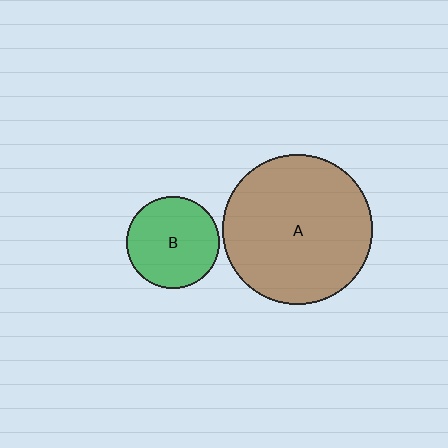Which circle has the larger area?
Circle A (brown).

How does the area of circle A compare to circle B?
Approximately 2.6 times.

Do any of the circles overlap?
No, none of the circles overlap.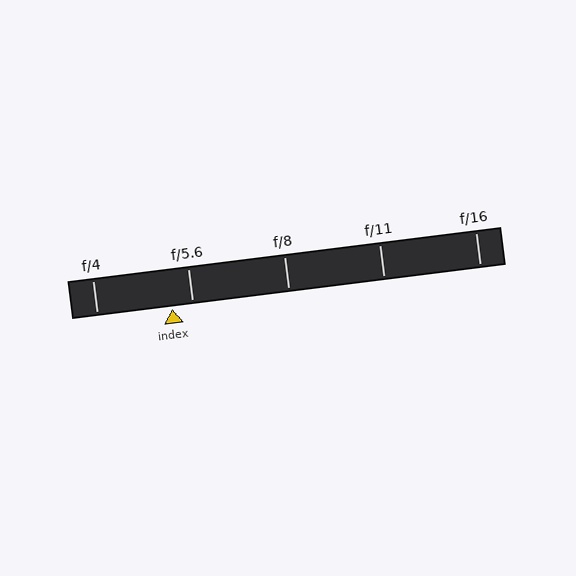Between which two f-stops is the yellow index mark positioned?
The index mark is between f/4 and f/5.6.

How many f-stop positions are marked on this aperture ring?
There are 5 f-stop positions marked.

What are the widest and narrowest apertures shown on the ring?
The widest aperture shown is f/4 and the narrowest is f/16.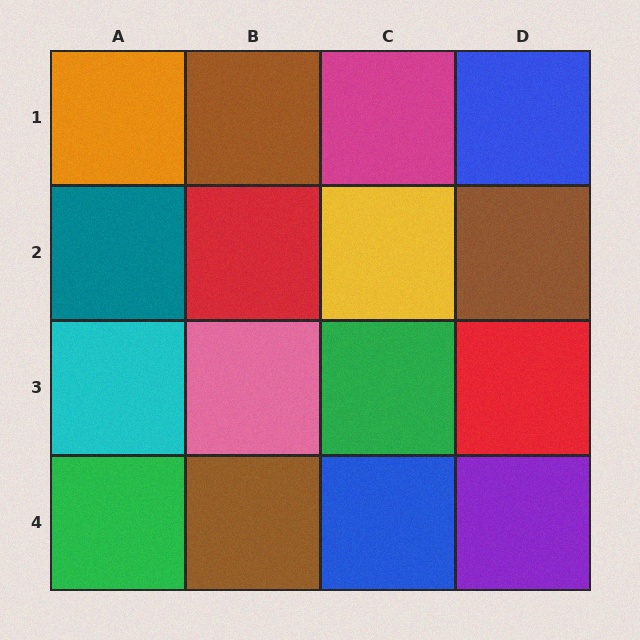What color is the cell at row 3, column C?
Green.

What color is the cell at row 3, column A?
Cyan.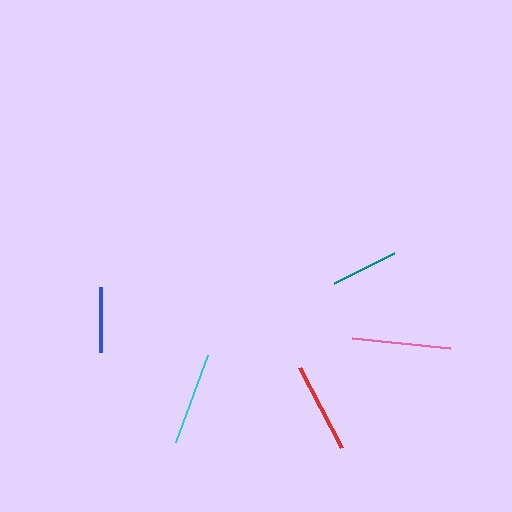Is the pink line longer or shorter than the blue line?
The pink line is longer than the blue line.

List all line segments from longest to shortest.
From longest to shortest: pink, cyan, red, teal, blue.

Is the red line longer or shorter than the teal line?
The red line is longer than the teal line.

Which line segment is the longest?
The pink line is the longest at approximately 98 pixels.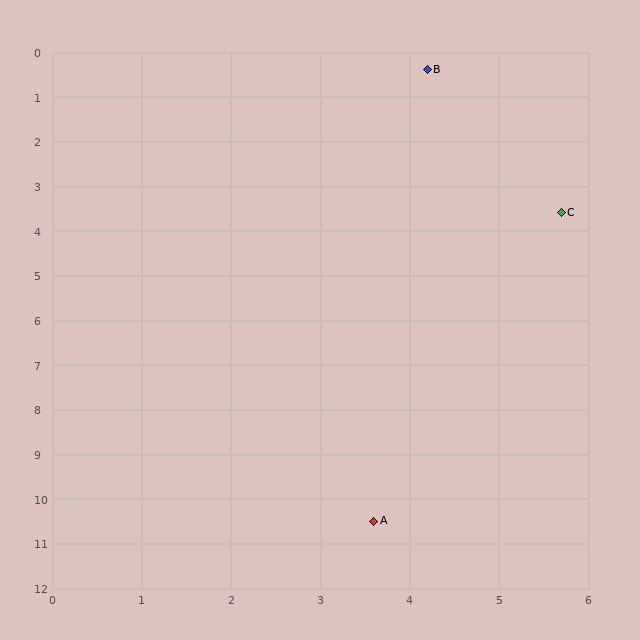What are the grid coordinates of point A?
Point A is at approximately (3.6, 10.5).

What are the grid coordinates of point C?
Point C is at approximately (5.7, 3.6).